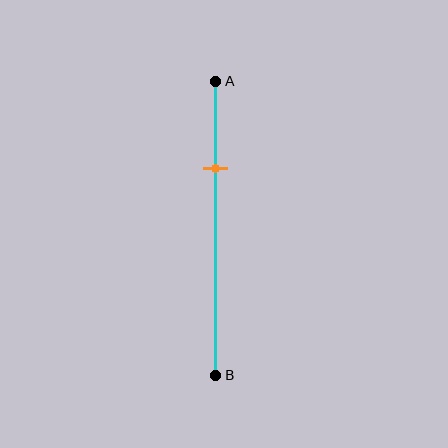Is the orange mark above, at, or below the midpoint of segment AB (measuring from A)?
The orange mark is above the midpoint of segment AB.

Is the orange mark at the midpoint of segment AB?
No, the mark is at about 30% from A, not at the 50% midpoint.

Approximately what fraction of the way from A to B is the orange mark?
The orange mark is approximately 30% of the way from A to B.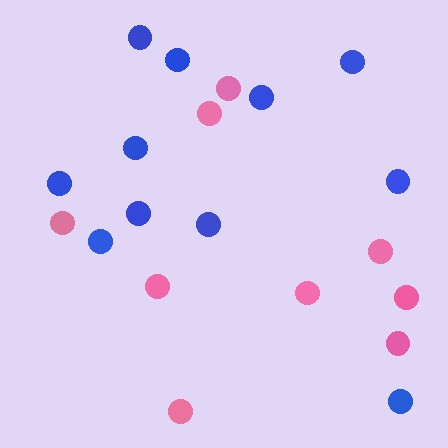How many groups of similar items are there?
There are 2 groups: one group of pink circles (9) and one group of blue circles (11).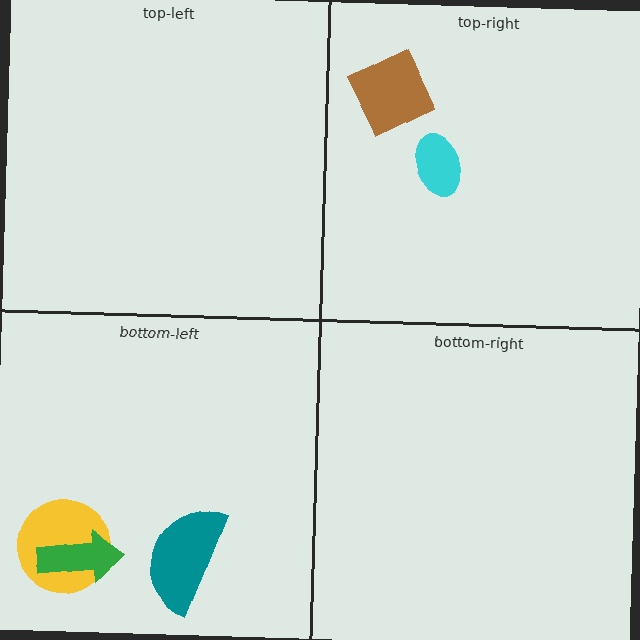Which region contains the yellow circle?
The bottom-left region.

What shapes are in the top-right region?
The cyan ellipse, the brown square.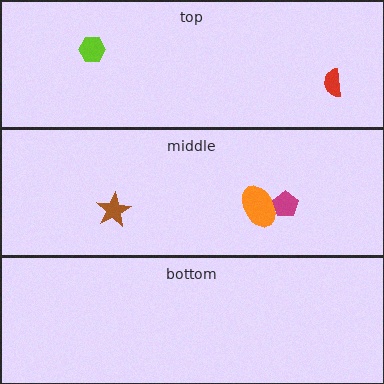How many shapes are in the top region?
2.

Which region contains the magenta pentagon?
The middle region.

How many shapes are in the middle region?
3.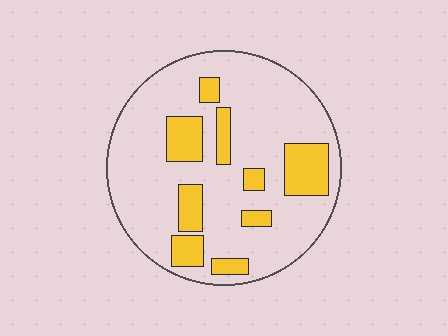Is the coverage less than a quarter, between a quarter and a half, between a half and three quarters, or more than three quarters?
Less than a quarter.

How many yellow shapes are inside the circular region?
9.